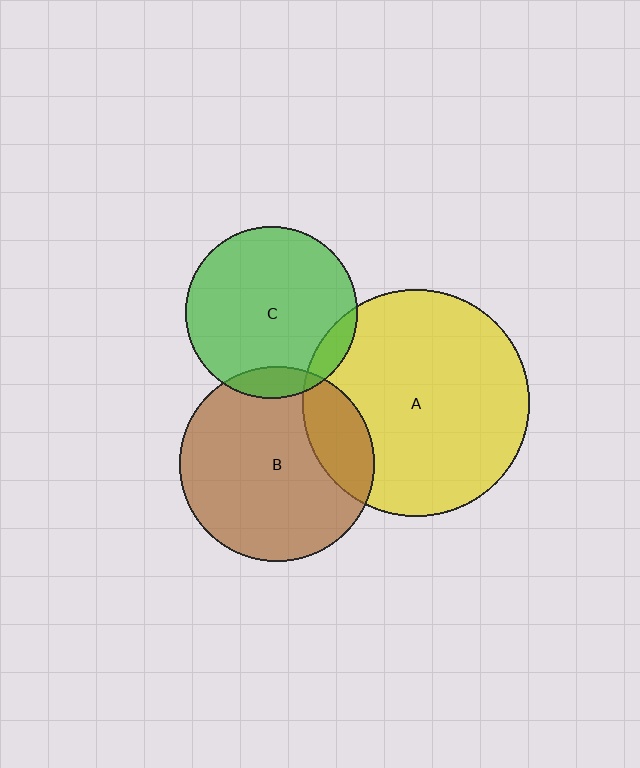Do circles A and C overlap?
Yes.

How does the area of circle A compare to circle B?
Approximately 1.4 times.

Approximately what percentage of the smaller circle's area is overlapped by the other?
Approximately 10%.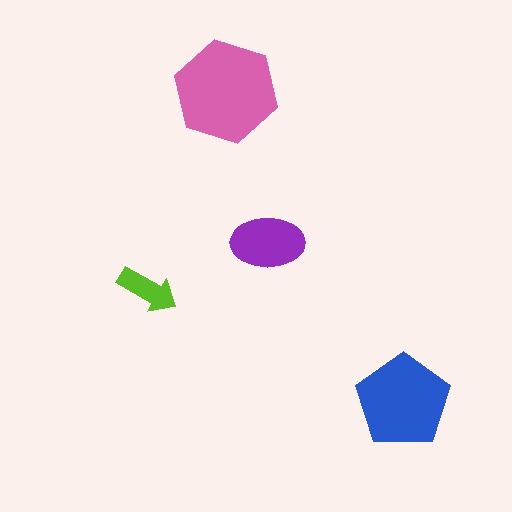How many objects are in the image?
There are 4 objects in the image.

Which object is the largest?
The pink hexagon.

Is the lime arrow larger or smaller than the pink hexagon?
Smaller.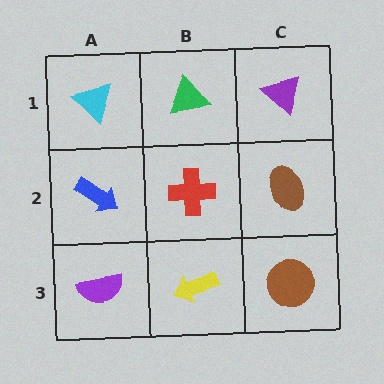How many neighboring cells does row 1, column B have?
3.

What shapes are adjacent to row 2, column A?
A cyan triangle (row 1, column A), a purple semicircle (row 3, column A), a red cross (row 2, column B).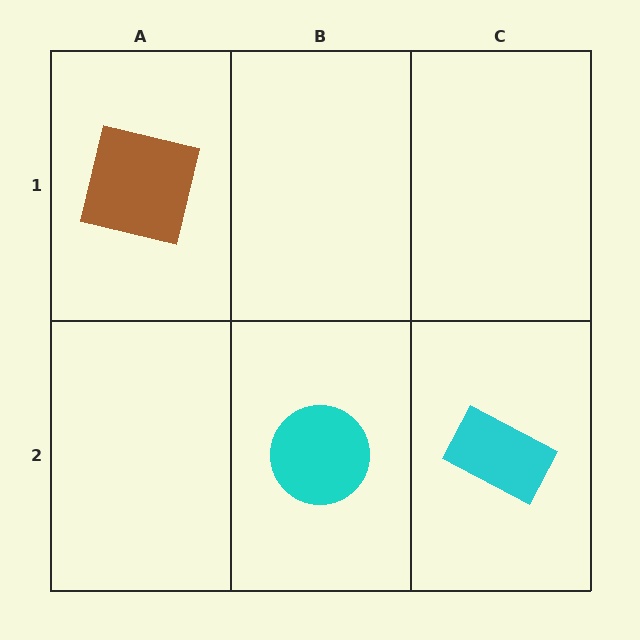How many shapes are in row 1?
1 shape.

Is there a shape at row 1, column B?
No, that cell is empty.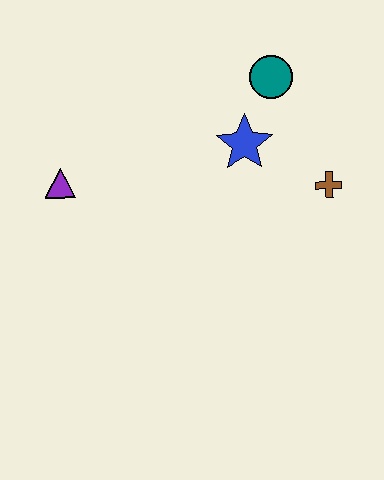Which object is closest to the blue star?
The teal circle is closest to the blue star.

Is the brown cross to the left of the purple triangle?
No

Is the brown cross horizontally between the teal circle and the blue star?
No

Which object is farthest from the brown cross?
The purple triangle is farthest from the brown cross.